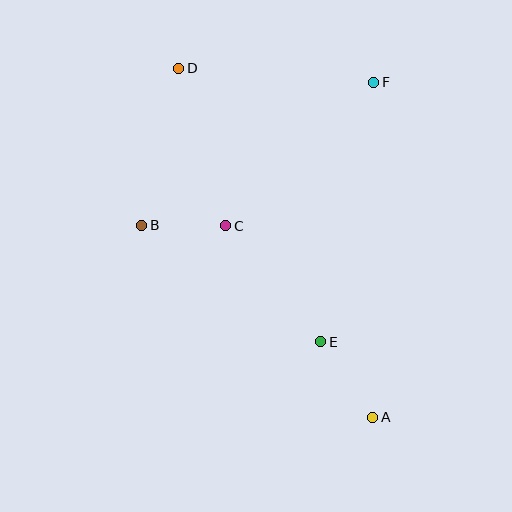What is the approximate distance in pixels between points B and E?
The distance between B and E is approximately 213 pixels.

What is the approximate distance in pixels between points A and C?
The distance between A and C is approximately 241 pixels.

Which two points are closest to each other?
Points B and C are closest to each other.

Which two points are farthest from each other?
Points A and D are farthest from each other.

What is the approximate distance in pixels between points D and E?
The distance between D and E is approximately 308 pixels.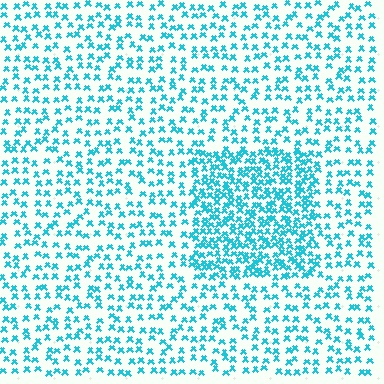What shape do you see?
I see a rectangle.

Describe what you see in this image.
The image contains small cyan elements arranged at two different densities. A rectangle-shaped region is visible where the elements are more densely packed than the surrounding area.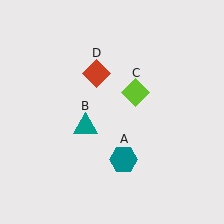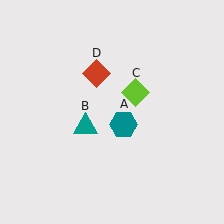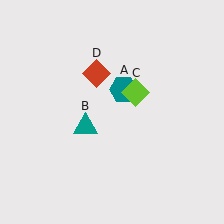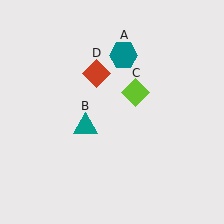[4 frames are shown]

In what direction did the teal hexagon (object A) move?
The teal hexagon (object A) moved up.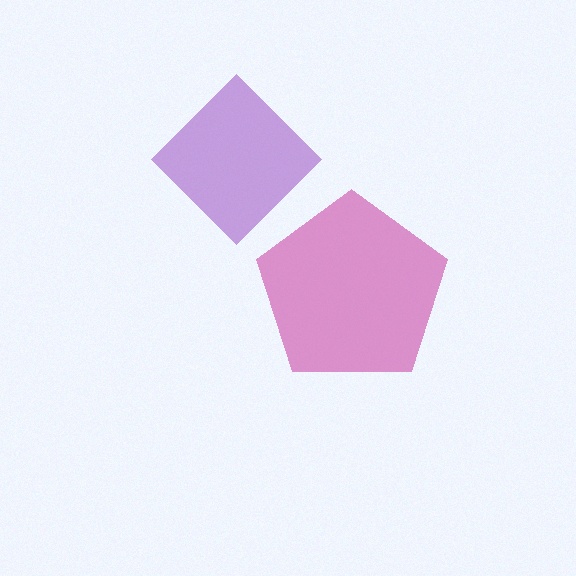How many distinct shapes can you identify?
There are 2 distinct shapes: a purple diamond, a magenta pentagon.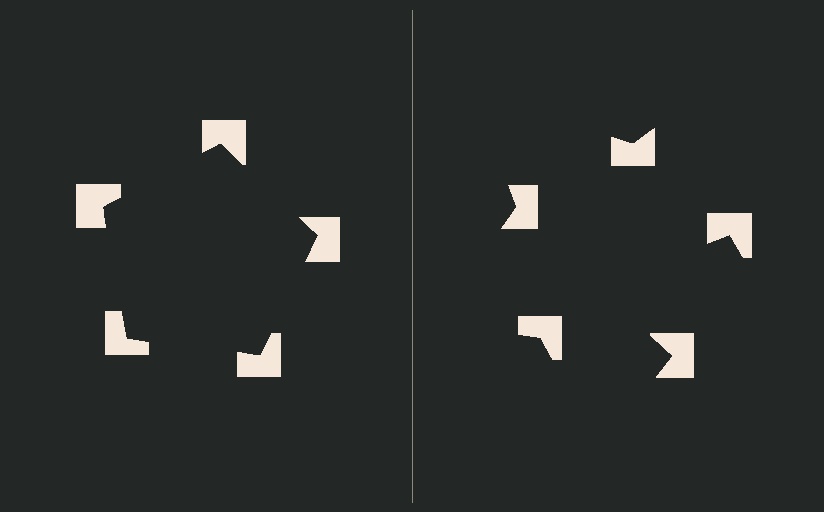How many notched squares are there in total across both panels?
10 — 5 on each side.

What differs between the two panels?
The notched squares are positioned identically on both sides; only the wedge orientations differ. On the left they align to a pentagon; on the right they are misaligned.